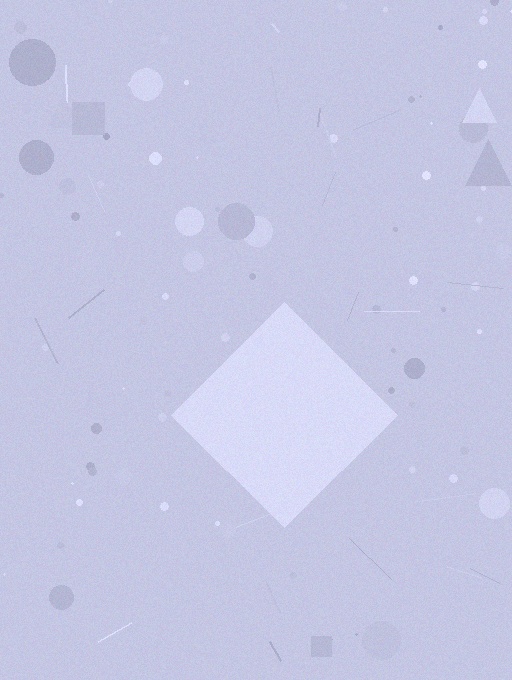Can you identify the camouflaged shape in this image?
The camouflaged shape is a diamond.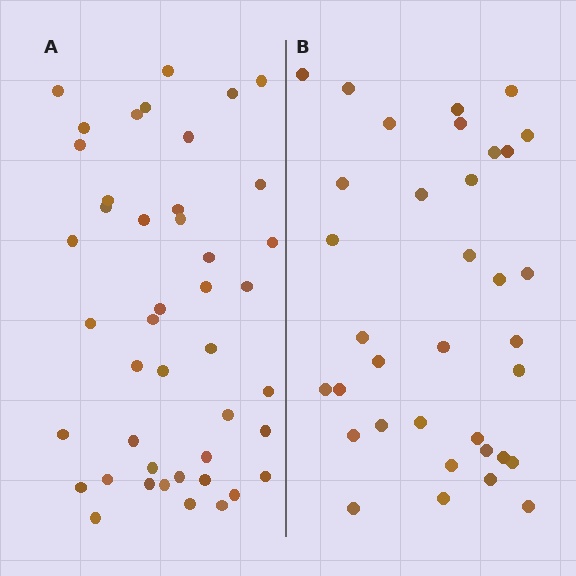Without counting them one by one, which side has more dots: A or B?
Region A (the left region) has more dots.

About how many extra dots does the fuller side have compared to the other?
Region A has roughly 8 or so more dots than region B.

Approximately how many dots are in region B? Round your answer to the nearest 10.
About 40 dots. (The exact count is 35, which rounds to 40.)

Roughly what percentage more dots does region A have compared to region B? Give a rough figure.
About 25% more.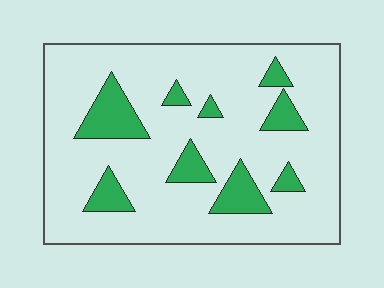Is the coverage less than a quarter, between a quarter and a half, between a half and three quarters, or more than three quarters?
Less than a quarter.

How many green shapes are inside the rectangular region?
9.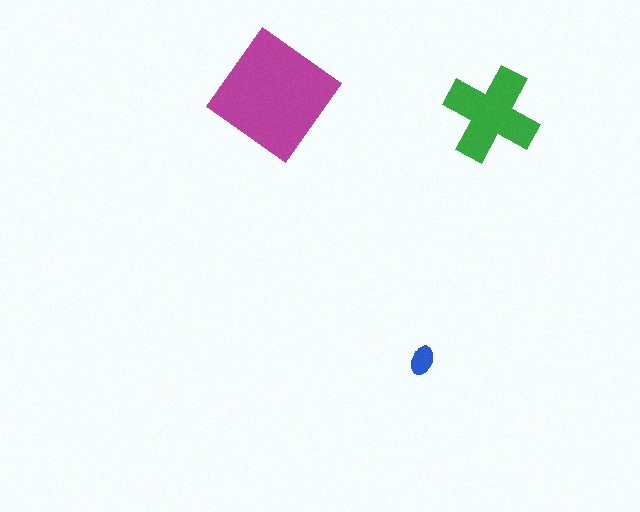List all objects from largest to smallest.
The magenta diamond, the green cross, the blue ellipse.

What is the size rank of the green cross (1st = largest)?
2nd.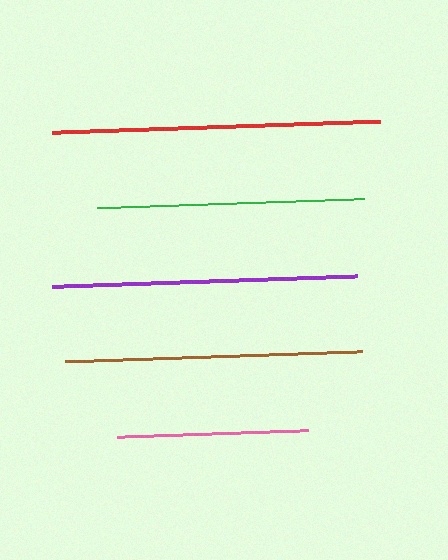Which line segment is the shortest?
The pink line is the shortest at approximately 192 pixels.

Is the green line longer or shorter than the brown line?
The brown line is longer than the green line.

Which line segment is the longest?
The red line is the longest at approximately 328 pixels.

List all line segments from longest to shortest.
From longest to shortest: red, purple, brown, green, pink.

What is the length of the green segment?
The green segment is approximately 268 pixels long.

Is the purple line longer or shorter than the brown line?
The purple line is longer than the brown line.